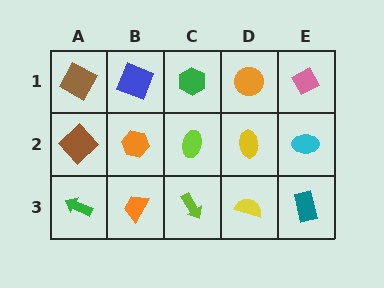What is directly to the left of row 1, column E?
An orange circle.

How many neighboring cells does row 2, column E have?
3.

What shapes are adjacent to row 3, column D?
A yellow ellipse (row 2, column D), a lime arrow (row 3, column C), a teal rectangle (row 3, column E).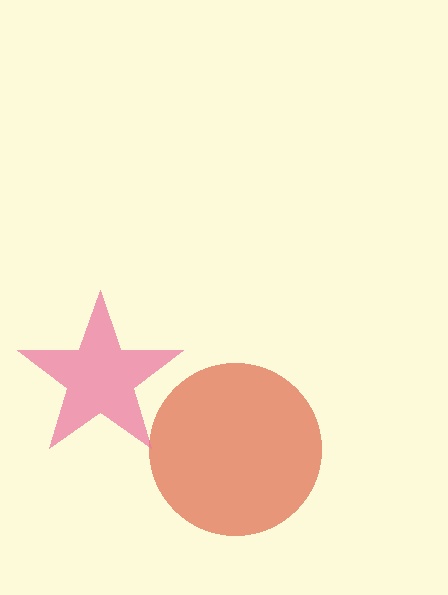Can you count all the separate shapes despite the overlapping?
Yes, there are 2 separate shapes.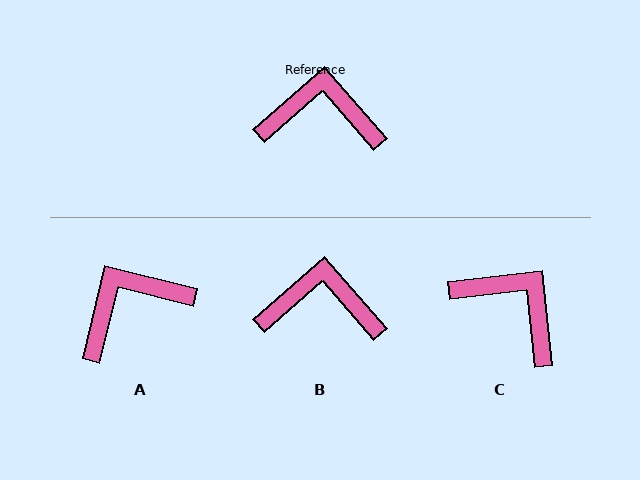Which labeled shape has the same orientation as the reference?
B.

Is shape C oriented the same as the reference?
No, it is off by about 35 degrees.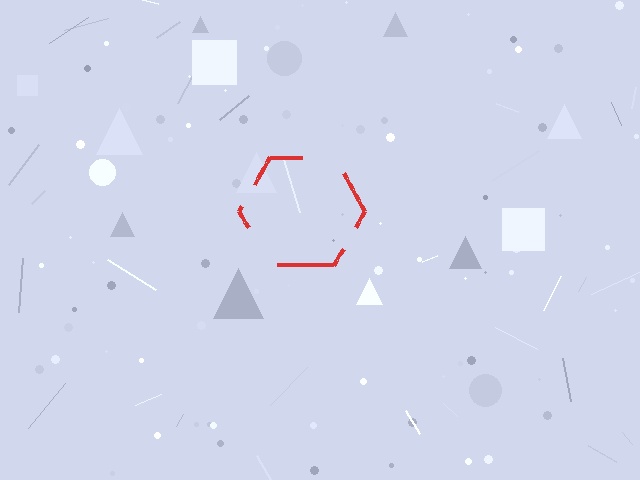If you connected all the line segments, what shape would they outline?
They would outline a hexagon.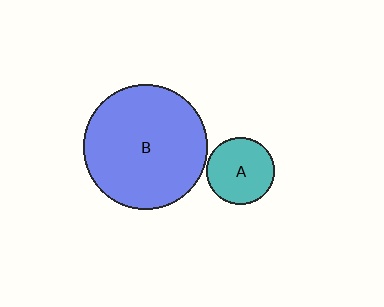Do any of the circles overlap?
No, none of the circles overlap.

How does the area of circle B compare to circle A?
Approximately 3.4 times.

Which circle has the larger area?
Circle B (blue).